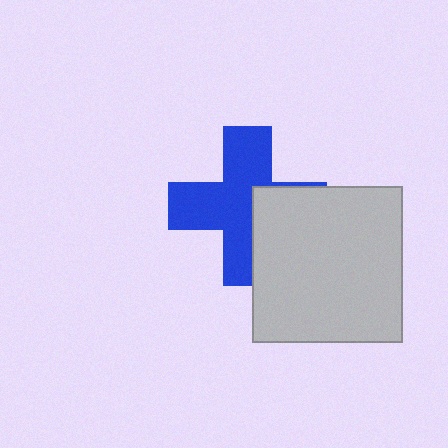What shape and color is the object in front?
The object in front is a light gray rectangle.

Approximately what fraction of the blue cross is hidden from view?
Roughly 34% of the blue cross is hidden behind the light gray rectangle.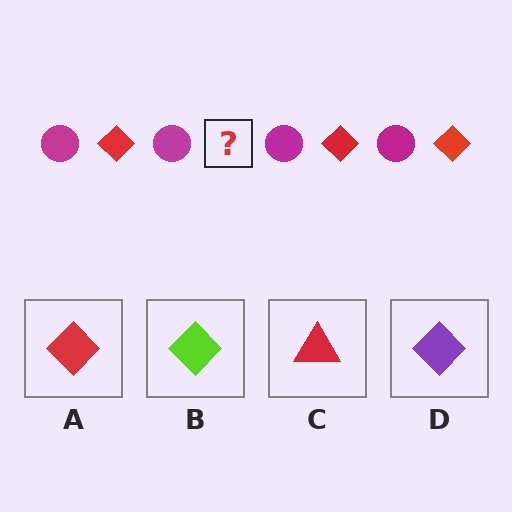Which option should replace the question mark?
Option A.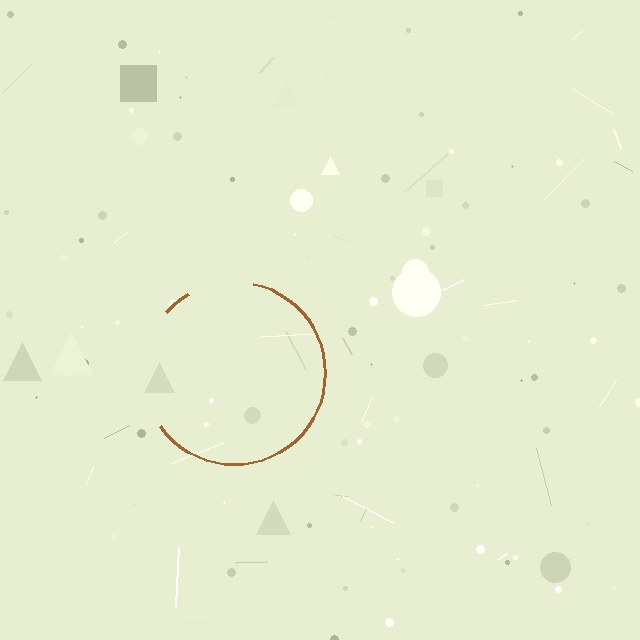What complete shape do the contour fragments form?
The contour fragments form a circle.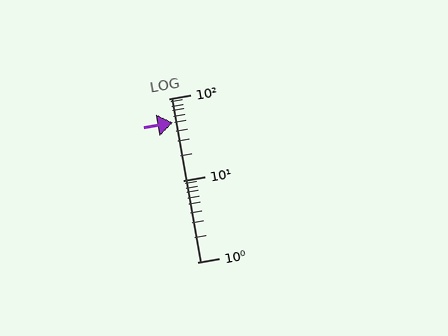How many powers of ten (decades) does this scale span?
The scale spans 2 decades, from 1 to 100.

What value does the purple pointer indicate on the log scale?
The pointer indicates approximately 50.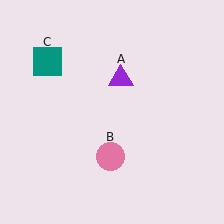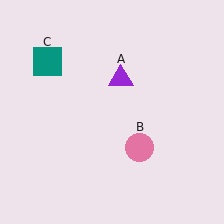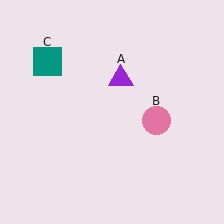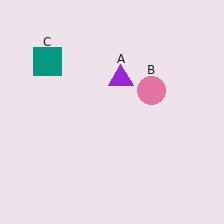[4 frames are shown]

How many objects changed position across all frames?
1 object changed position: pink circle (object B).